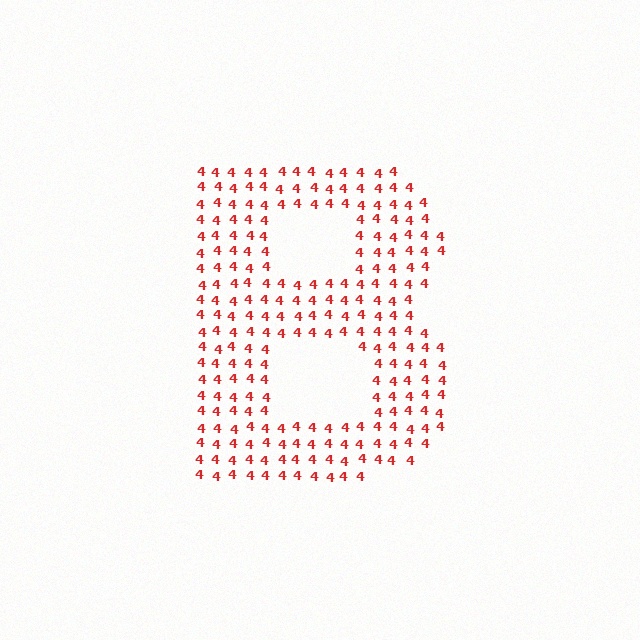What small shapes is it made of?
It is made of small digit 4's.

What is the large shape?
The large shape is the letter B.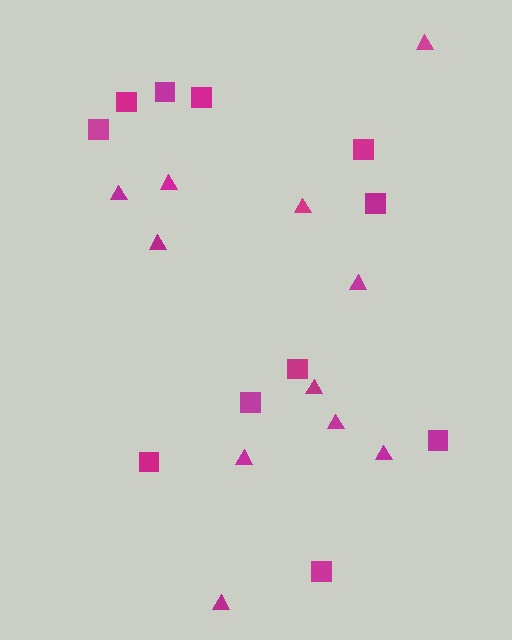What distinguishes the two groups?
There are 2 groups: one group of triangles (11) and one group of squares (11).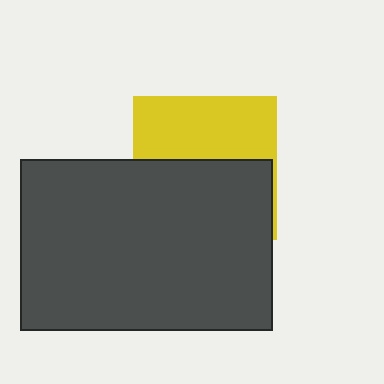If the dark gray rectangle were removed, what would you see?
You would see the complete yellow square.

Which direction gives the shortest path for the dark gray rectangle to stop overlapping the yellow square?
Moving down gives the shortest separation.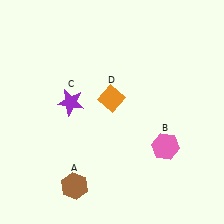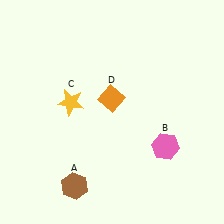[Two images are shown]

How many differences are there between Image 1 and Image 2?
There is 1 difference between the two images.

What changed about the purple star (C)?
In Image 1, C is purple. In Image 2, it changed to yellow.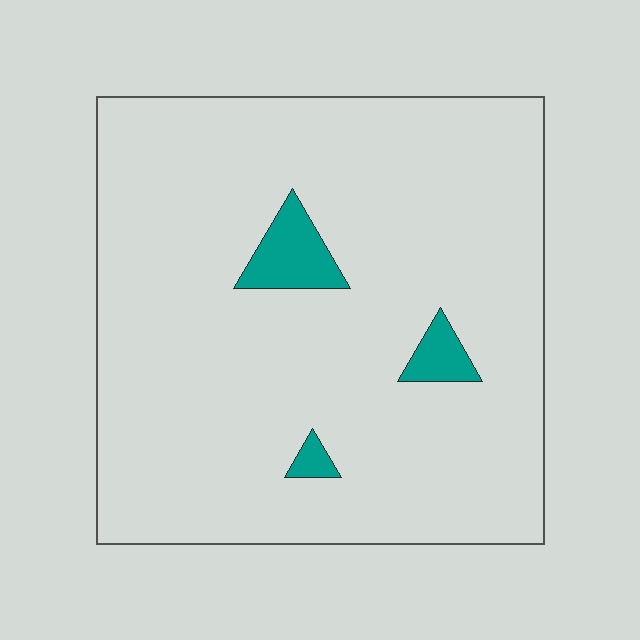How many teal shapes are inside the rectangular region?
3.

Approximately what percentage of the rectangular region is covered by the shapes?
Approximately 5%.